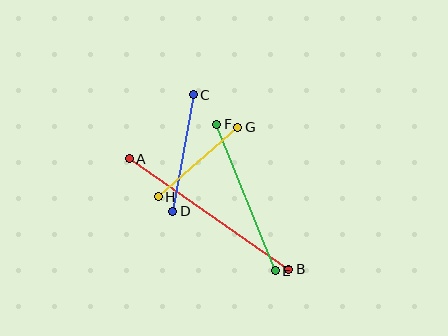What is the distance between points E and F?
The distance is approximately 158 pixels.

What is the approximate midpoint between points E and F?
The midpoint is at approximately (246, 198) pixels.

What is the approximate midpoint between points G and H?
The midpoint is at approximately (198, 162) pixels.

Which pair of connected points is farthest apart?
Points A and B are farthest apart.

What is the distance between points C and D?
The distance is approximately 118 pixels.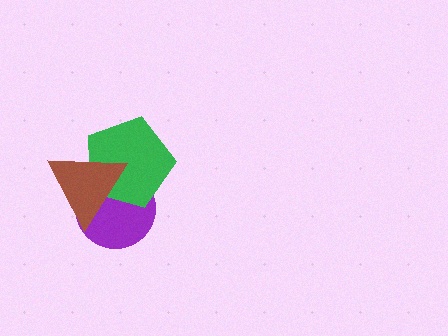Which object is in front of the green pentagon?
The brown triangle is in front of the green pentagon.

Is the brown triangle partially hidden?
No, no other shape covers it.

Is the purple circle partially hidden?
Yes, it is partially covered by another shape.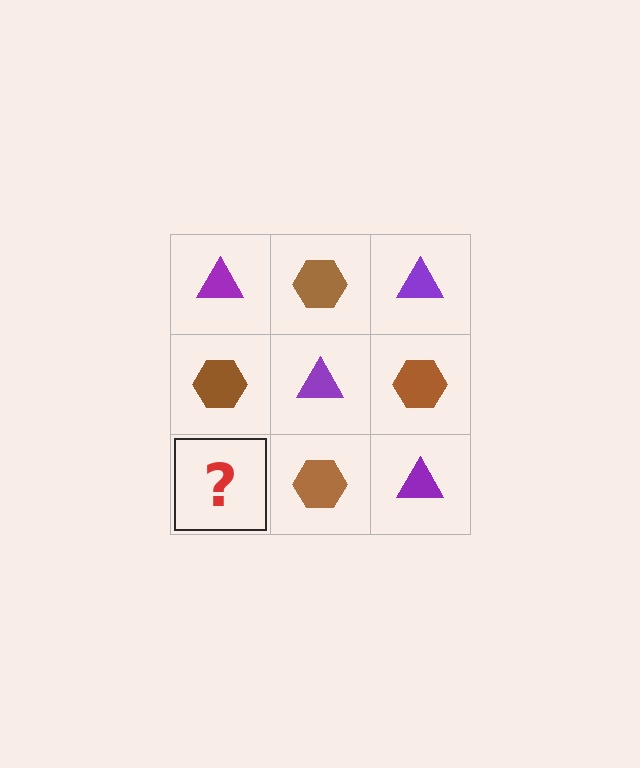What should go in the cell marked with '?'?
The missing cell should contain a purple triangle.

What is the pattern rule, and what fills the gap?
The rule is that it alternates purple triangle and brown hexagon in a checkerboard pattern. The gap should be filled with a purple triangle.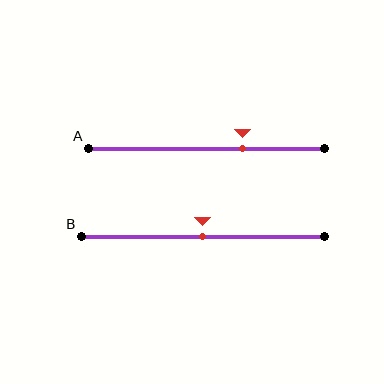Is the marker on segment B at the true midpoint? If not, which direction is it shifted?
Yes, the marker on segment B is at the true midpoint.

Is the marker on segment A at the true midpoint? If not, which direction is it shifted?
No, the marker on segment A is shifted to the right by about 16% of the segment length.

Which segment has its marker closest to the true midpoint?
Segment B has its marker closest to the true midpoint.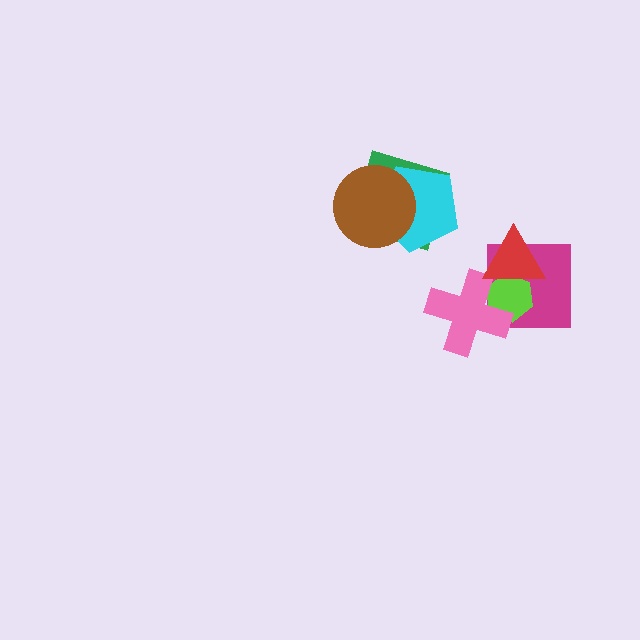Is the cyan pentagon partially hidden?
Yes, it is partially covered by another shape.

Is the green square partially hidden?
Yes, it is partially covered by another shape.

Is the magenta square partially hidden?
Yes, it is partially covered by another shape.